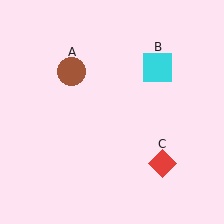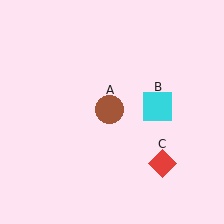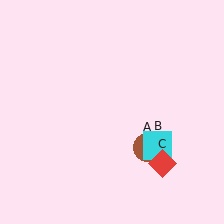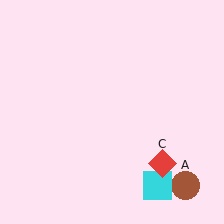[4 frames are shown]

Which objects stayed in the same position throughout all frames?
Red diamond (object C) remained stationary.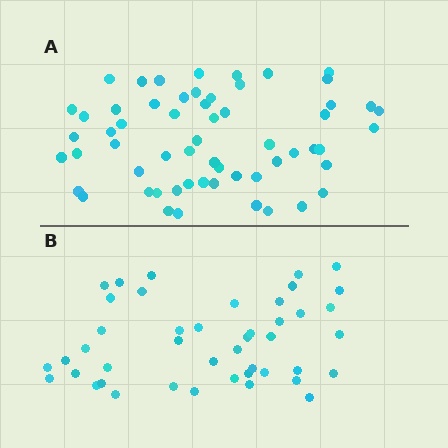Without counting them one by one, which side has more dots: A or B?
Region A (the top region) has more dots.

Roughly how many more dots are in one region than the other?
Region A has approximately 15 more dots than region B.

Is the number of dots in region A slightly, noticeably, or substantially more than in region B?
Region A has noticeably more, but not dramatically so. The ratio is roughly 1.3 to 1.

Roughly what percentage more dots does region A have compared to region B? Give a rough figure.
About 35% more.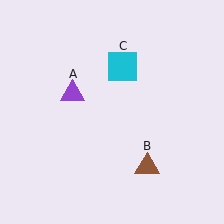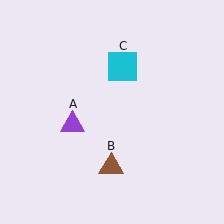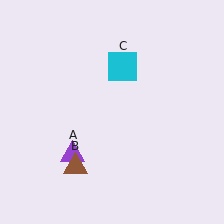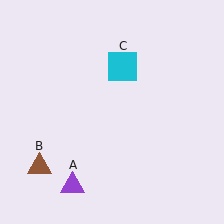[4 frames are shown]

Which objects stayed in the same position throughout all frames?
Cyan square (object C) remained stationary.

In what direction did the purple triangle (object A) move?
The purple triangle (object A) moved down.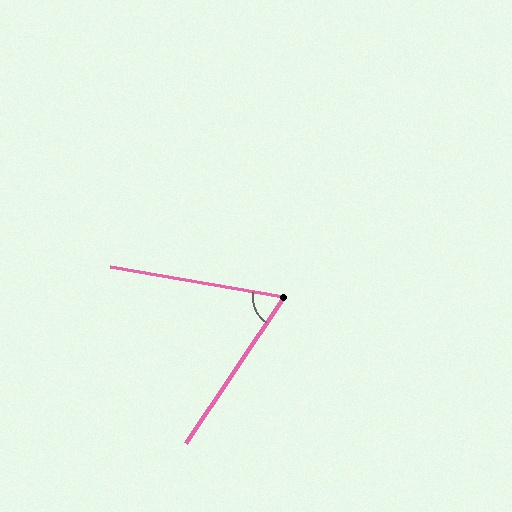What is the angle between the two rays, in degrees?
Approximately 66 degrees.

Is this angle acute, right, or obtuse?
It is acute.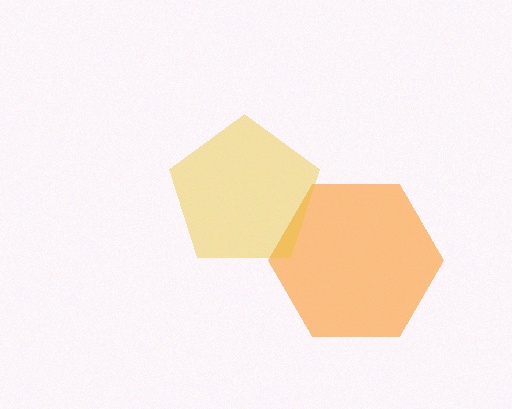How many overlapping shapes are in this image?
There are 2 overlapping shapes in the image.